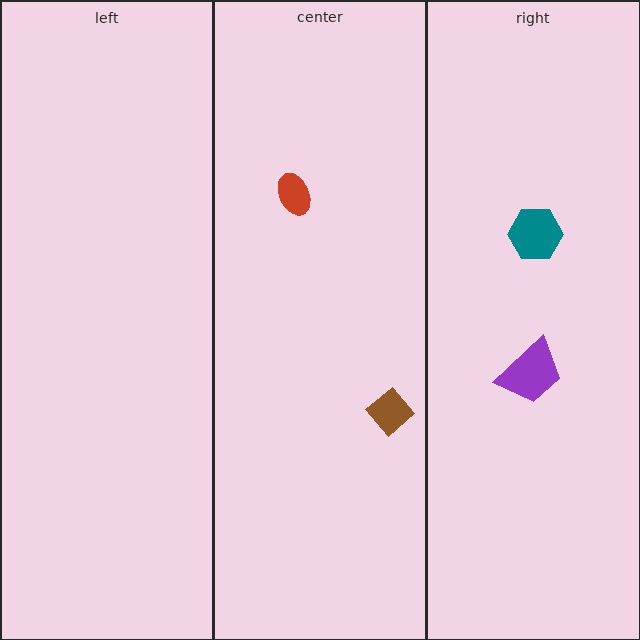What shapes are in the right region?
The teal hexagon, the purple trapezoid.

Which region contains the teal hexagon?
The right region.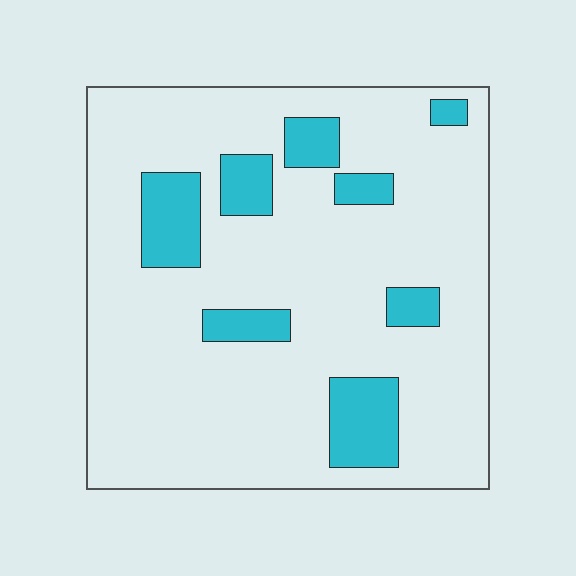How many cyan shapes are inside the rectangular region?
8.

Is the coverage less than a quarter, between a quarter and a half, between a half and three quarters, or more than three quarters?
Less than a quarter.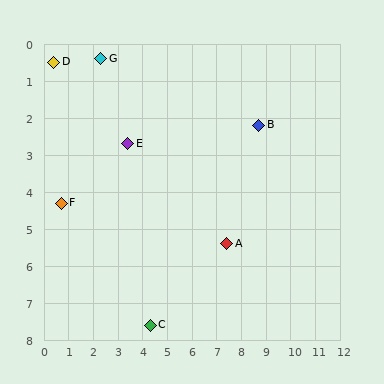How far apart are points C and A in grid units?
Points C and A are about 3.8 grid units apart.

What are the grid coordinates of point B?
Point B is at approximately (8.7, 2.2).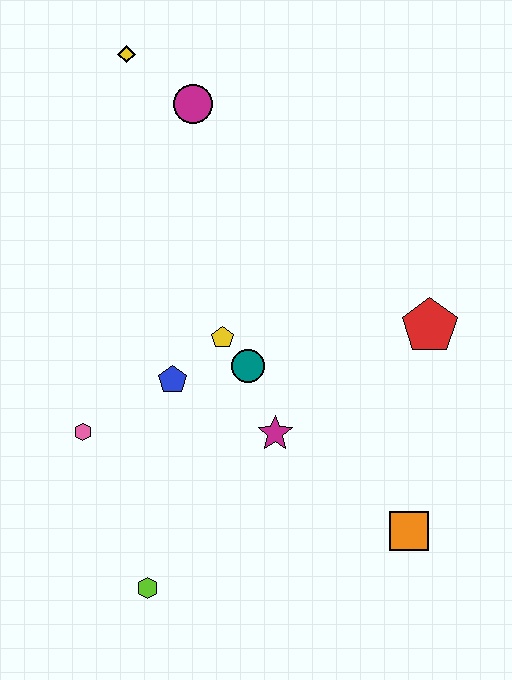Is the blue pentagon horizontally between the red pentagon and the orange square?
No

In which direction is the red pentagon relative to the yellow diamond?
The red pentagon is to the right of the yellow diamond.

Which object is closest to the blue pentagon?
The yellow pentagon is closest to the blue pentagon.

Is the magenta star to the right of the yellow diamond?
Yes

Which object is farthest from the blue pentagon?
The yellow diamond is farthest from the blue pentagon.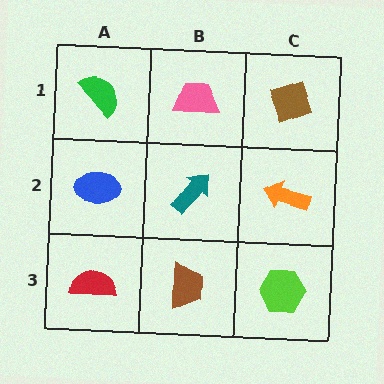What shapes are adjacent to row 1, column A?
A blue ellipse (row 2, column A), a pink trapezoid (row 1, column B).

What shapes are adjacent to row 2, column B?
A pink trapezoid (row 1, column B), a brown trapezoid (row 3, column B), a blue ellipse (row 2, column A), an orange arrow (row 2, column C).